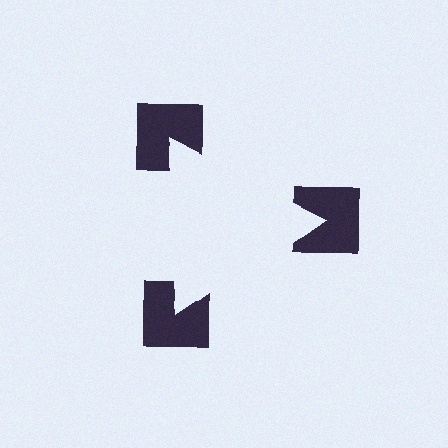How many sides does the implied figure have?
3 sides.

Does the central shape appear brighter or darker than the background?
It typically appears slightly brighter than the background, even though no actual brightness change is drawn.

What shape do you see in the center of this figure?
An illusory triangle — its edges are inferred from the aligned wedge cuts in the notched squares, not physically drawn.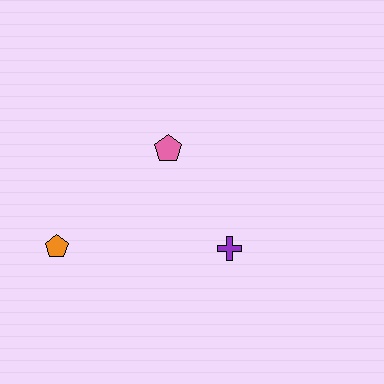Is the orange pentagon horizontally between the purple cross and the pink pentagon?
No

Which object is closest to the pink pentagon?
The purple cross is closest to the pink pentagon.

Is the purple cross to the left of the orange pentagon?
No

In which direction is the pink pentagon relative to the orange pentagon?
The pink pentagon is to the right of the orange pentagon.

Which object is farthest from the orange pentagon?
The purple cross is farthest from the orange pentagon.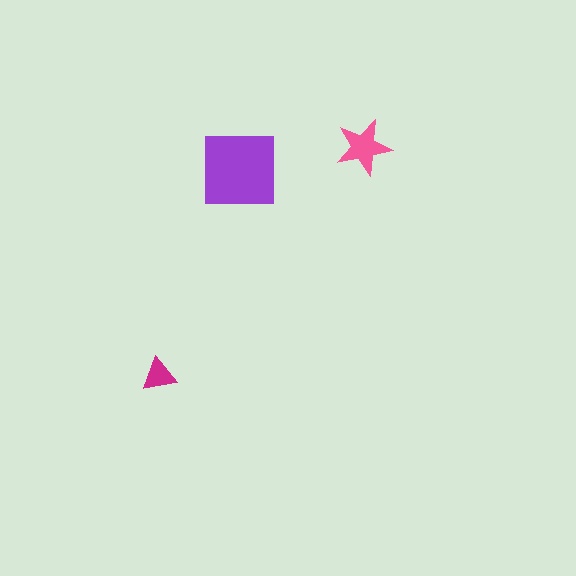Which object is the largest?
The purple square.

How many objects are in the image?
There are 3 objects in the image.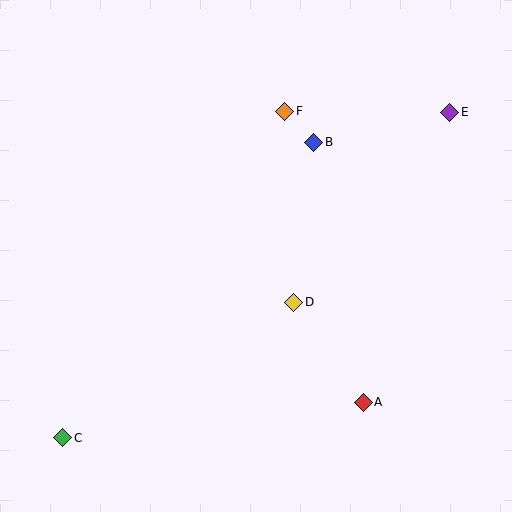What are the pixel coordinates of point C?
Point C is at (63, 438).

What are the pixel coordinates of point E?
Point E is at (450, 112).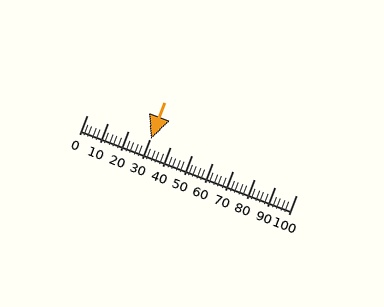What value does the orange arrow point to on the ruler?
The orange arrow points to approximately 31.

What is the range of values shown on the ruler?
The ruler shows values from 0 to 100.